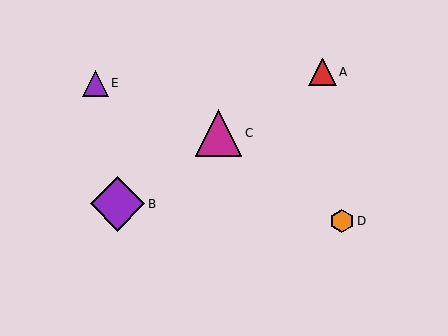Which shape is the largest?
The purple diamond (labeled B) is the largest.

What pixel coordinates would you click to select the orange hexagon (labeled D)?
Click at (342, 221) to select the orange hexagon D.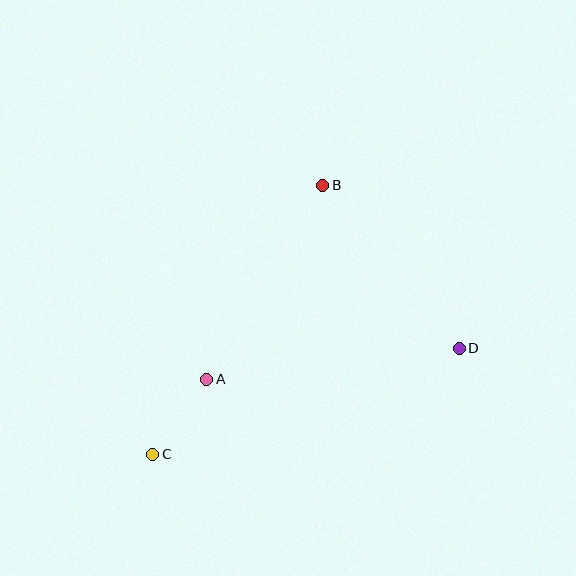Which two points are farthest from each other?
Points C and D are farthest from each other.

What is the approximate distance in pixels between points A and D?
The distance between A and D is approximately 254 pixels.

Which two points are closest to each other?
Points A and C are closest to each other.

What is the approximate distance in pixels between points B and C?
The distance between B and C is approximately 318 pixels.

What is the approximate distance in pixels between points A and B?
The distance between A and B is approximately 226 pixels.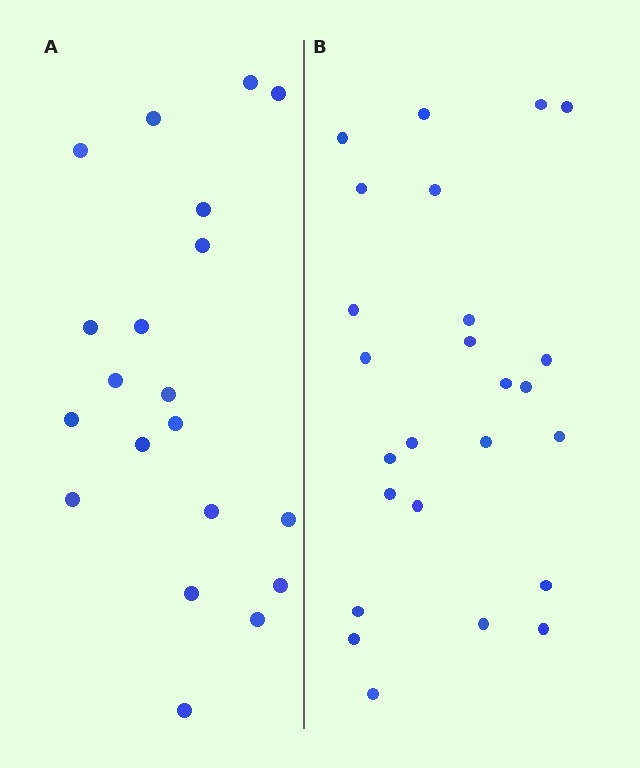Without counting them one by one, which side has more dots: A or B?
Region B (the right region) has more dots.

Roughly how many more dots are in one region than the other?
Region B has about 5 more dots than region A.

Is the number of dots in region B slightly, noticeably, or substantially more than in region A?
Region B has noticeably more, but not dramatically so. The ratio is roughly 1.2 to 1.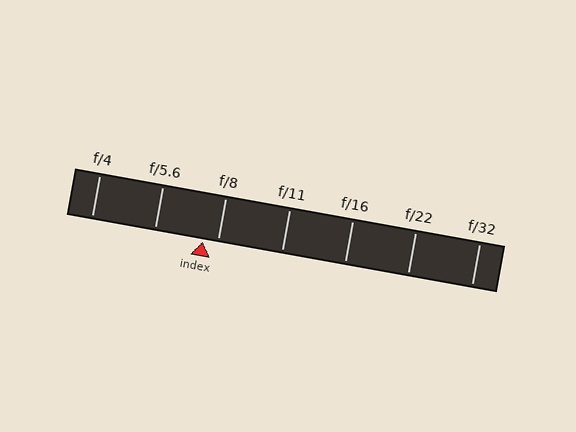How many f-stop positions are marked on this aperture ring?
There are 7 f-stop positions marked.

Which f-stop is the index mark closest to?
The index mark is closest to f/8.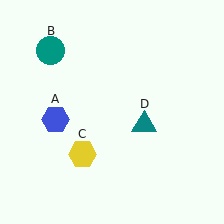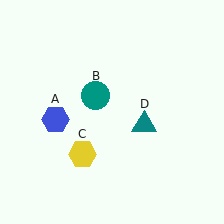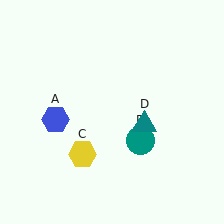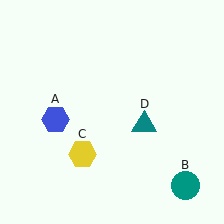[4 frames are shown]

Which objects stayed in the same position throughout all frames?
Blue hexagon (object A) and yellow hexagon (object C) and teal triangle (object D) remained stationary.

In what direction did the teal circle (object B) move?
The teal circle (object B) moved down and to the right.